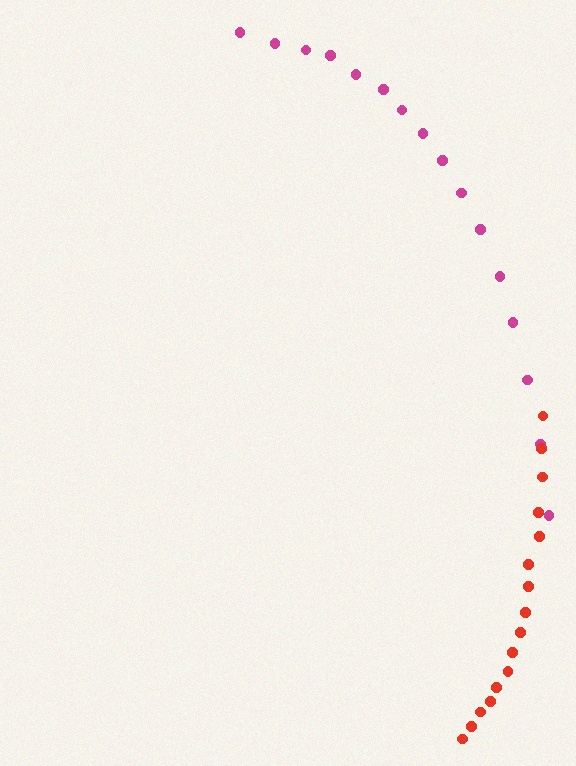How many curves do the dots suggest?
There are 2 distinct paths.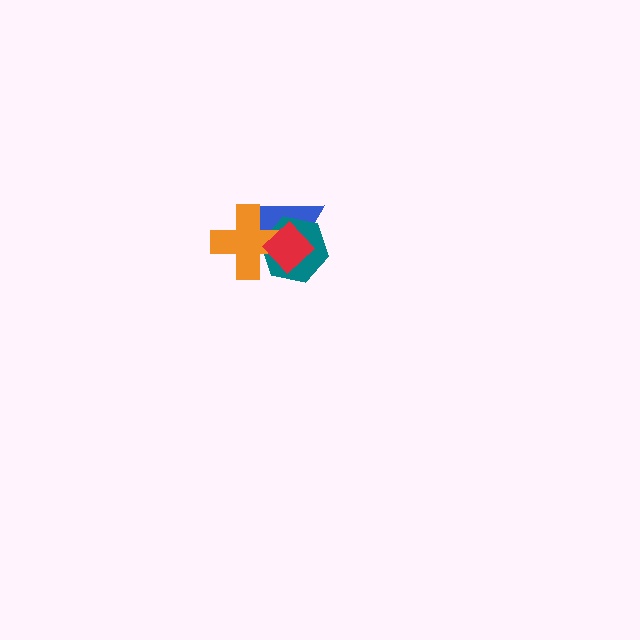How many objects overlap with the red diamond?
3 objects overlap with the red diamond.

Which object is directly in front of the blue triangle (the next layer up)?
The teal hexagon is directly in front of the blue triangle.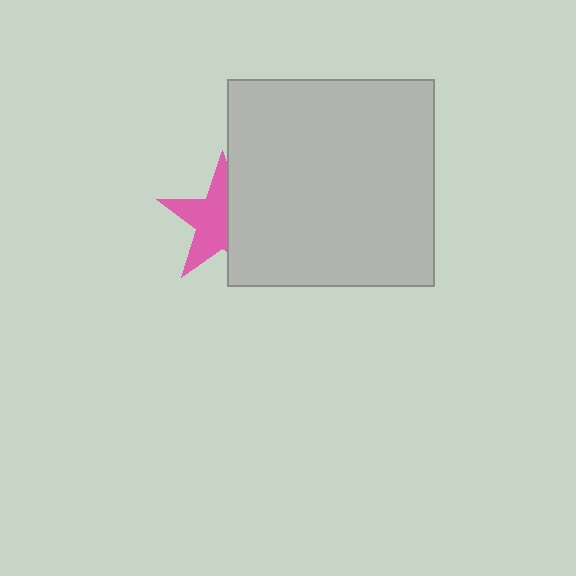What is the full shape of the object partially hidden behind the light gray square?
The partially hidden object is a pink star.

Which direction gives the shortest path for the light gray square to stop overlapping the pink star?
Moving right gives the shortest separation.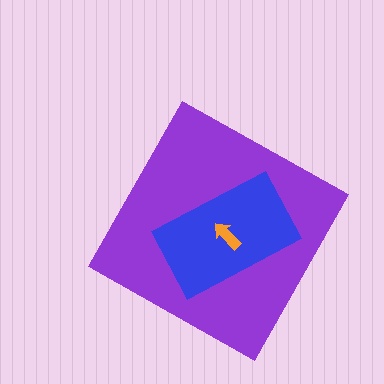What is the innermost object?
The orange arrow.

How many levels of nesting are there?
3.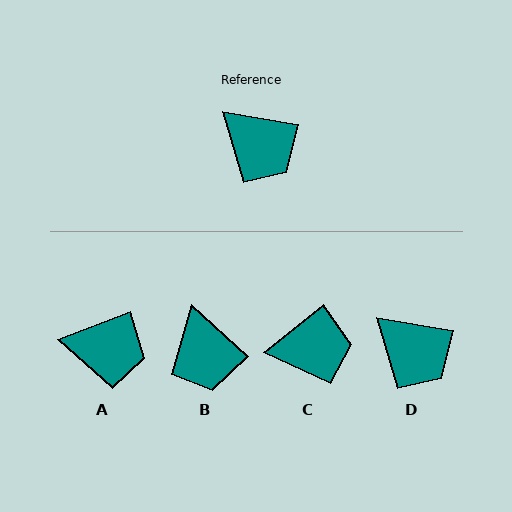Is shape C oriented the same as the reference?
No, it is off by about 49 degrees.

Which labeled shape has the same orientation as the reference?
D.